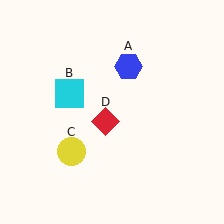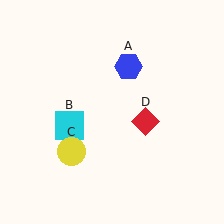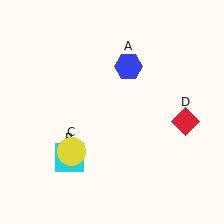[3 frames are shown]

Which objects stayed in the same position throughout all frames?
Blue hexagon (object A) and yellow circle (object C) remained stationary.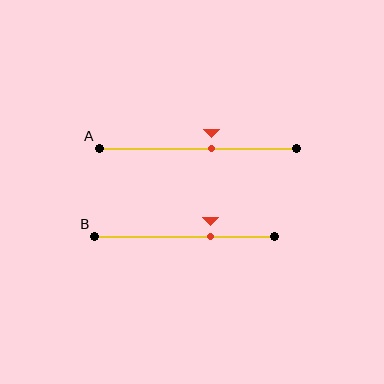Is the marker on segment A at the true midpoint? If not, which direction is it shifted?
No, the marker on segment A is shifted to the right by about 7% of the segment length.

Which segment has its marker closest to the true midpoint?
Segment A has its marker closest to the true midpoint.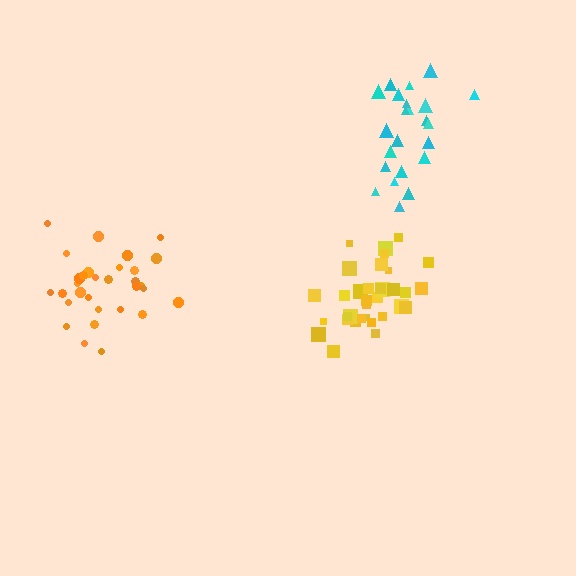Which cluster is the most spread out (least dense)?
Cyan.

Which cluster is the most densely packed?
Yellow.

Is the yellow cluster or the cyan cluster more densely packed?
Yellow.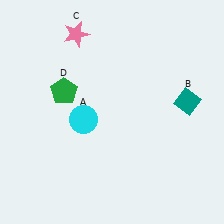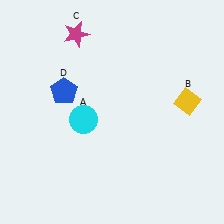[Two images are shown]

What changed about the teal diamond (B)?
In Image 1, B is teal. In Image 2, it changed to yellow.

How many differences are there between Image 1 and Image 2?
There are 3 differences between the two images.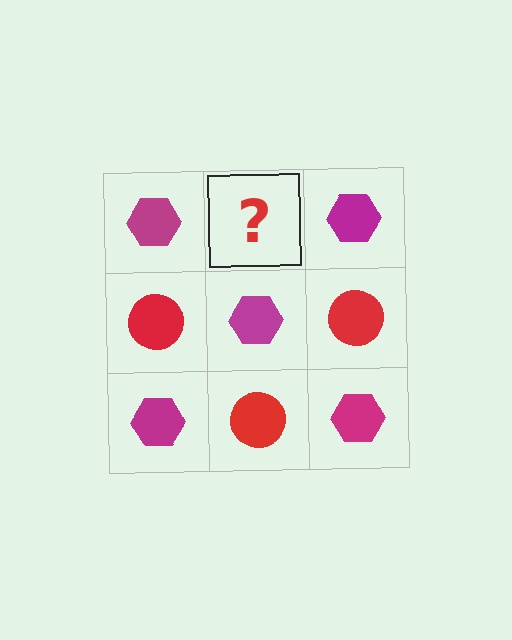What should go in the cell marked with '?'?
The missing cell should contain a red circle.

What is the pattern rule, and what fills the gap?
The rule is that it alternates magenta hexagon and red circle in a checkerboard pattern. The gap should be filled with a red circle.